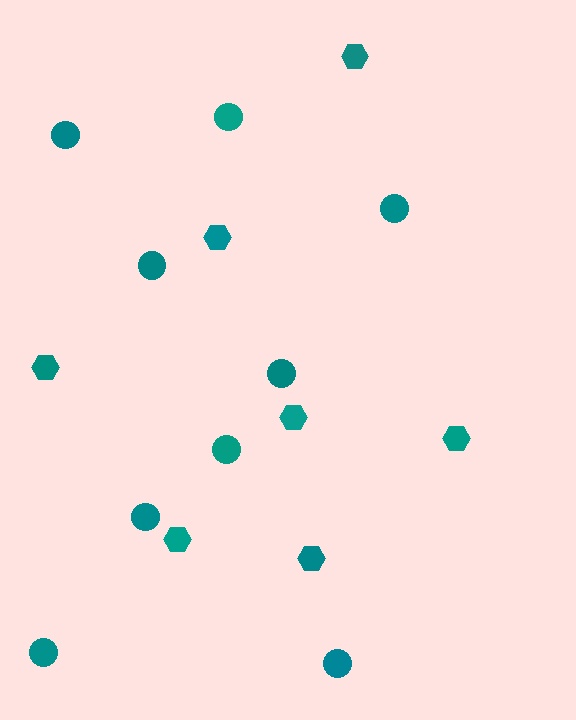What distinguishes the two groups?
There are 2 groups: one group of hexagons (7) and one group of circles (9).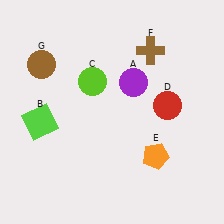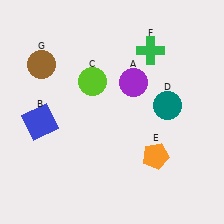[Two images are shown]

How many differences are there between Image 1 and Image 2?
There are 3 differences between the two images.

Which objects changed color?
B changed from lime to blue. D changed from red to teal. F changed from brown to green.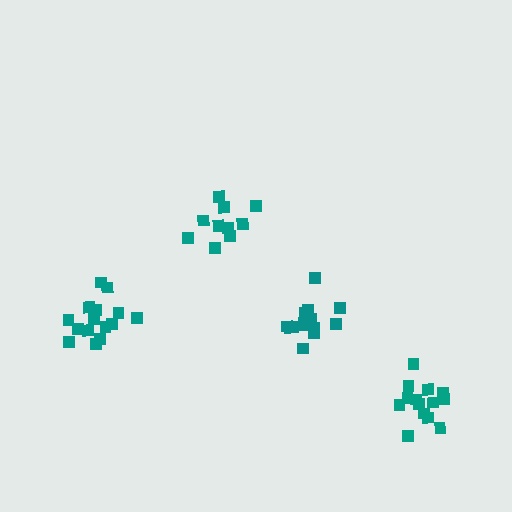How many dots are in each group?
Group 1: 10 dots, Group 2: 15 dots, Group 3: 14 dots, Group 4: 15 dots (54 total).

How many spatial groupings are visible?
There are 4 spatial groupings.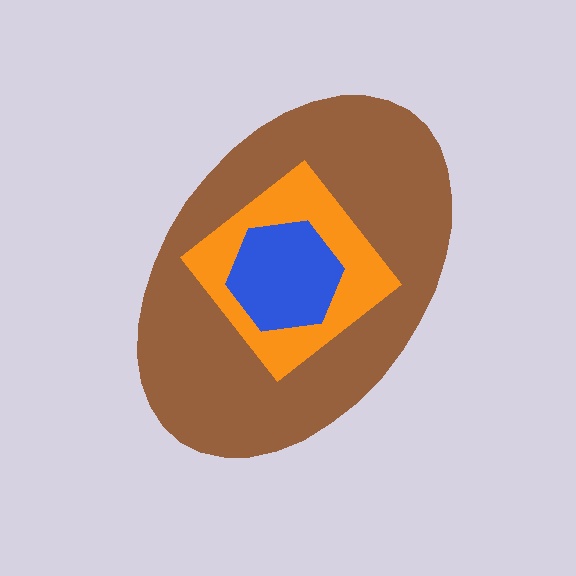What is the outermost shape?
The brown ellipse.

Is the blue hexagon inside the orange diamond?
Yes.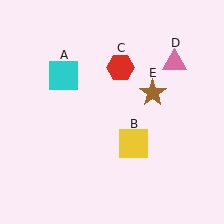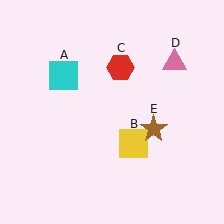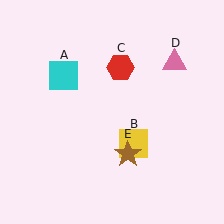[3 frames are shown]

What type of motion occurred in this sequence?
The brown star (object E) rotated clockwise around the center of the scene.